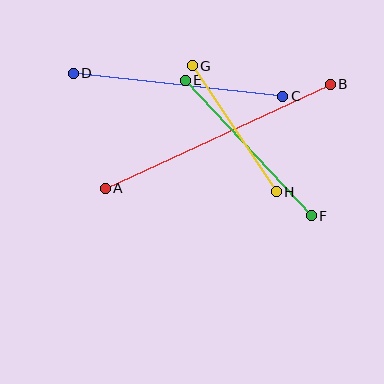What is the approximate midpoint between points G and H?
The midpoint is at approximately (234, 129) pixels.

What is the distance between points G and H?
The distance is approximately 151 pixels.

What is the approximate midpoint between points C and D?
The midpoint is at approximately (178, 85) pixels.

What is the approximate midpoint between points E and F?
The midpoint is at approximately (248, 148) pixels.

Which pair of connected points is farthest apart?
Points A and B are farthest apart.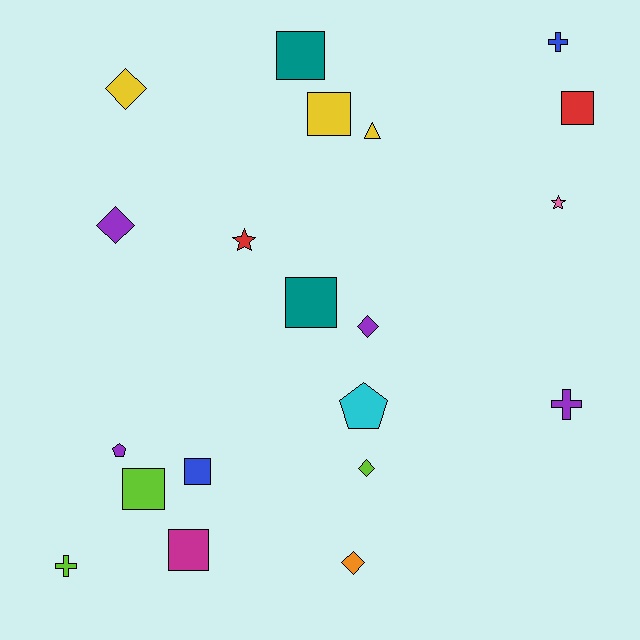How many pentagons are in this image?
There are 2 pentagons.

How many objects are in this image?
There are 20 objects.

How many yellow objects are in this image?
There are 3 yellow objects.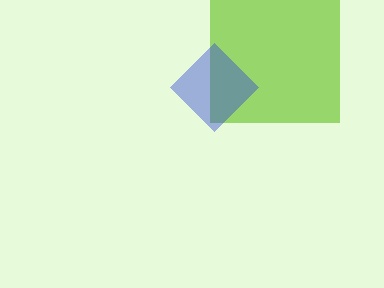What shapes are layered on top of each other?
The layered shapes are: a lime square, a blue diamond.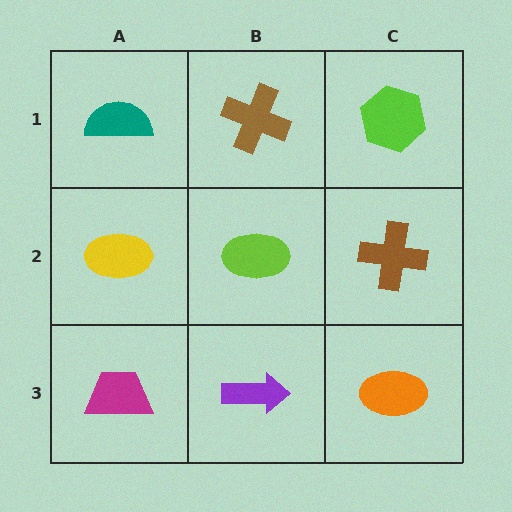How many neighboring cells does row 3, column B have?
3.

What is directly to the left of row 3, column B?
A magenta trapezoid.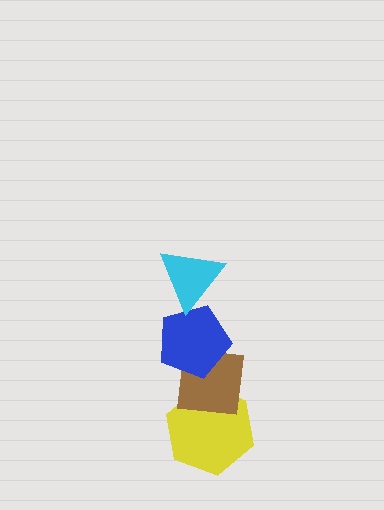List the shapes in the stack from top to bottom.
From top to bottom: the cyan triangle, the blue pentagon, the brown square, the yellow hexagon.